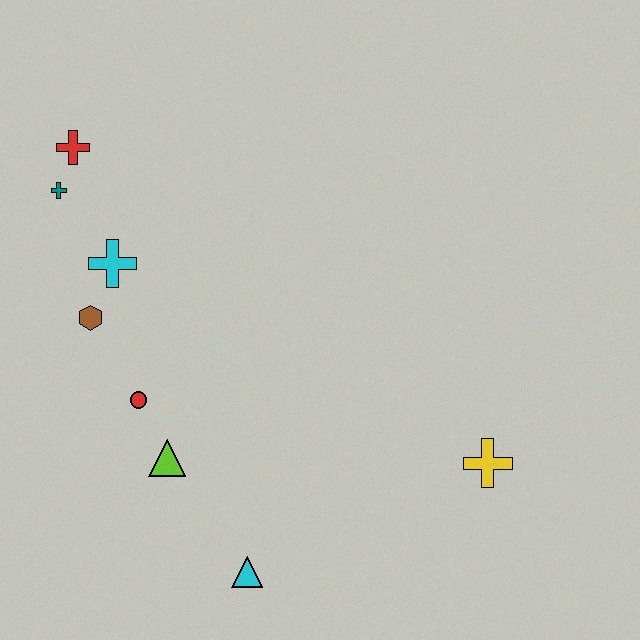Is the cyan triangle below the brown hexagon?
Yes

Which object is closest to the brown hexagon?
The cyan cross is closest to the brown hexagon.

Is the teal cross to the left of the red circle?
Yes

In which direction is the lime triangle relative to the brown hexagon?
The lime triangle is below the brown hexagon.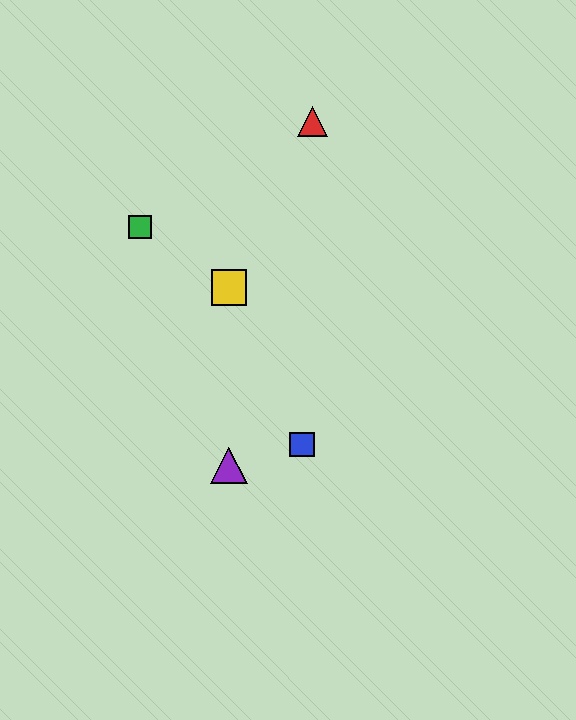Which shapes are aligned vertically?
The yellow square, the purple triangle are aligned vertically.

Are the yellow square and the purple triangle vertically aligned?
Yes, both are at x≈229.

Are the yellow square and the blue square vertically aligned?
No, the yellow square is at x≈229 and the blue square is at x≈302.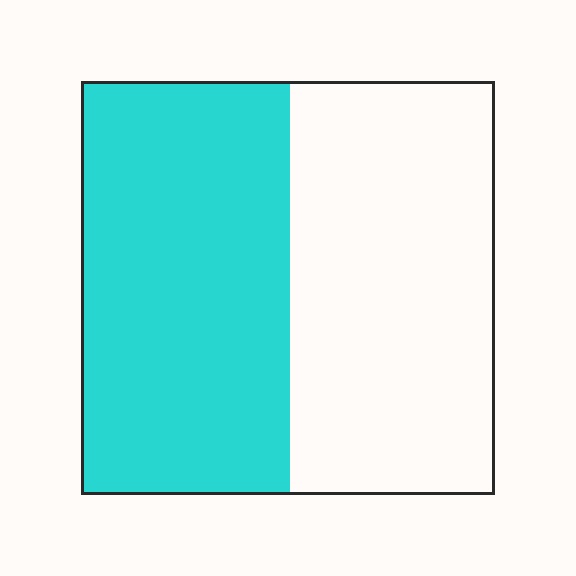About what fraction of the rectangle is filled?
About one half (1/2).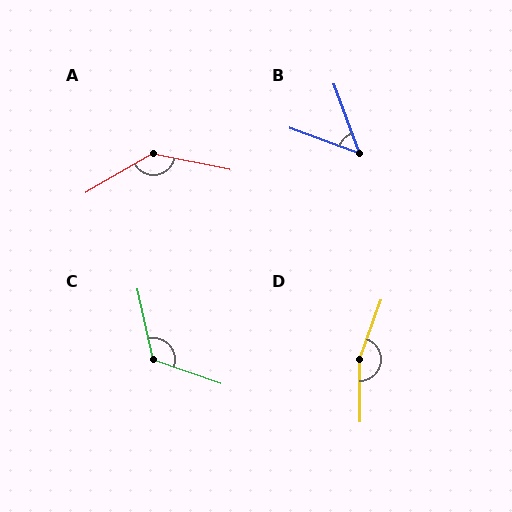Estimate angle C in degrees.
Approximately 121 degrees.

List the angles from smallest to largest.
B (49°), C (121°), A (139°), D (160°).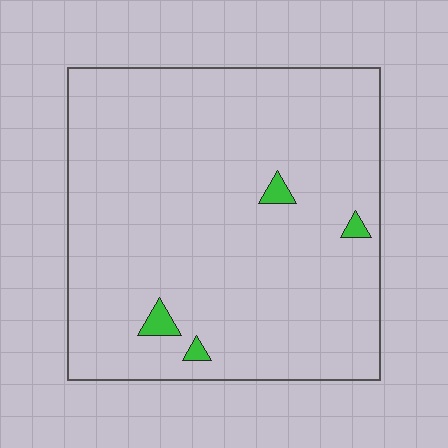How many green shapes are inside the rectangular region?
4.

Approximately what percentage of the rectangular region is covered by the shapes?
Approximately 0%.